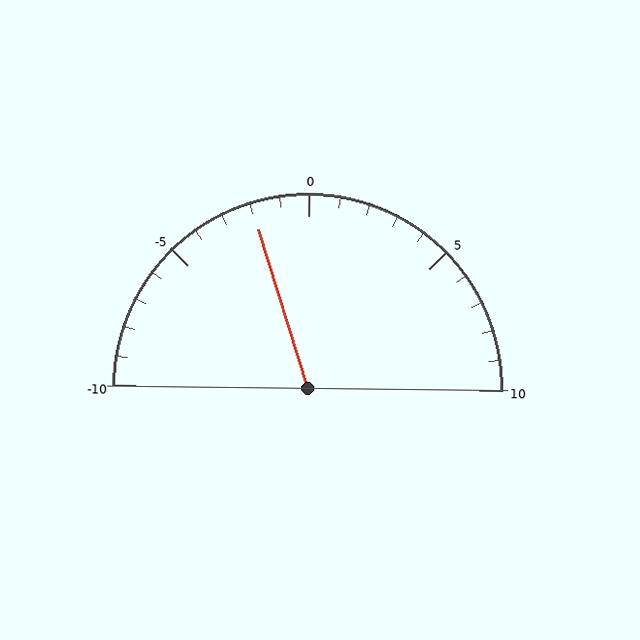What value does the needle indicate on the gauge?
The needle indicates approximately -2.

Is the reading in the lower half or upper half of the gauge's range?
The reading is in the lower half of the range (-10 to 10).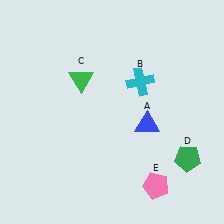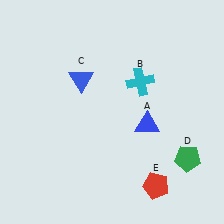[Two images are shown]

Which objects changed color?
C changed from green to blue. E changed from pink to red.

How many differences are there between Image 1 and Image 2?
There are 2 differences between the two images.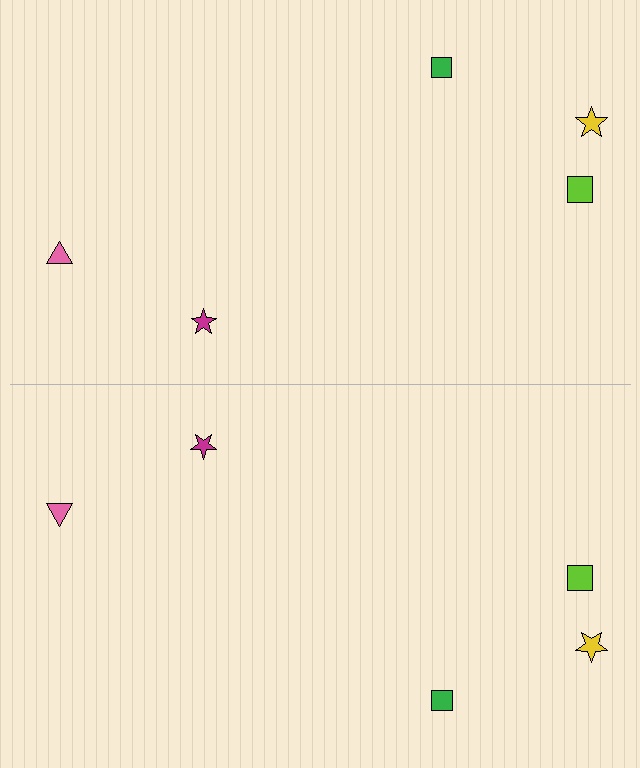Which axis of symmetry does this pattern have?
The pattern has a horizontal axis of symmetry running through the center of the image.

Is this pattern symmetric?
Yes, this pattern has bilateral (reflection) symmetry.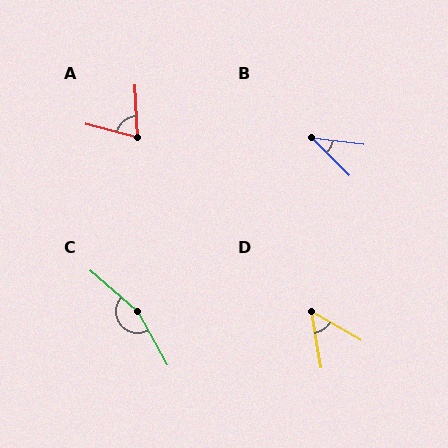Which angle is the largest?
C, at approximately 159 degrees.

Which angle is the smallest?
B, at approximately 38 degrees.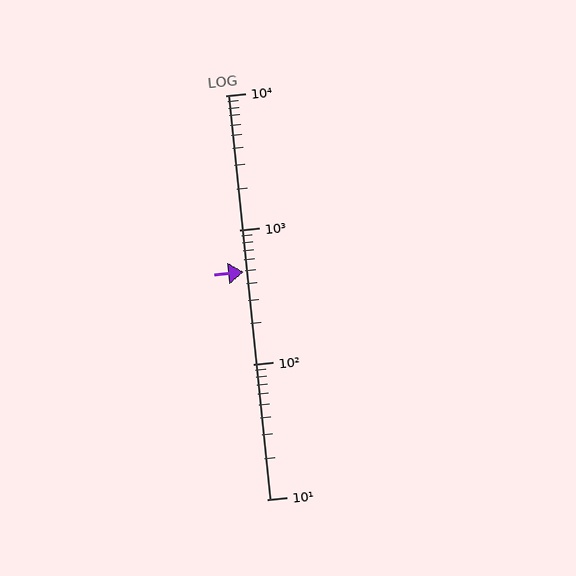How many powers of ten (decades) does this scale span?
The scale spans 3 decades, from 10 to 10000.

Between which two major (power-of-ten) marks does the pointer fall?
The pointer is between 100 and 1000.